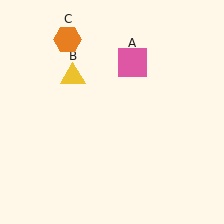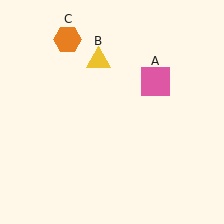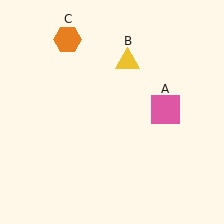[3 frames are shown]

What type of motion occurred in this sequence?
The pink square (object A), yellow triangle (object B) rotated clockwise around the center of the scene.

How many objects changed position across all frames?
2 objects changed position: pink square (object A), yellow triangle (object B).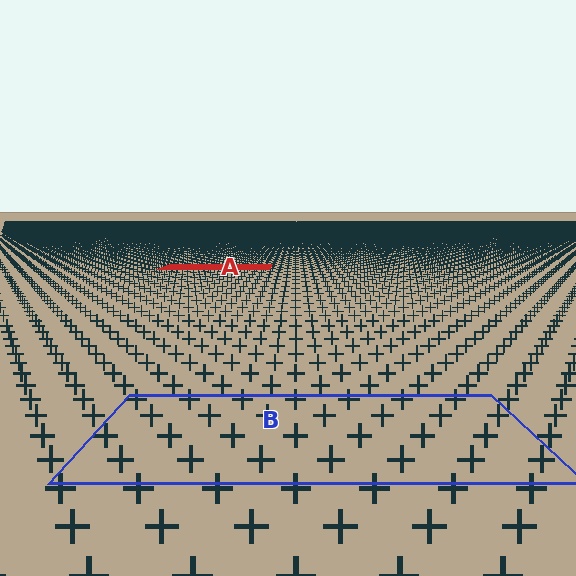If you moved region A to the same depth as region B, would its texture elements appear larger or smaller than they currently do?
They would appear larger. At a closer depth, the same texture elements are projected at a bigger on-screen size.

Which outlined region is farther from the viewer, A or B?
Region A is farther from the viewer — the texture elements inside it appear smaller and more densely packed.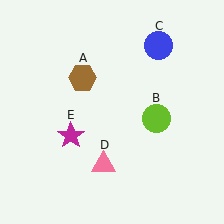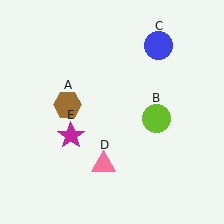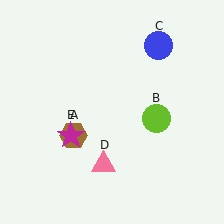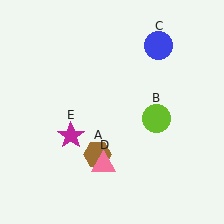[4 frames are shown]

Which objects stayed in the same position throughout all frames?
Lime circle (object B) and blue circle (object C) and pink triangle (object D) and magenta star (object E) remained stationary.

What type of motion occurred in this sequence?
The brown hexagon (object A) rotated counterclockwise around the center of the scene.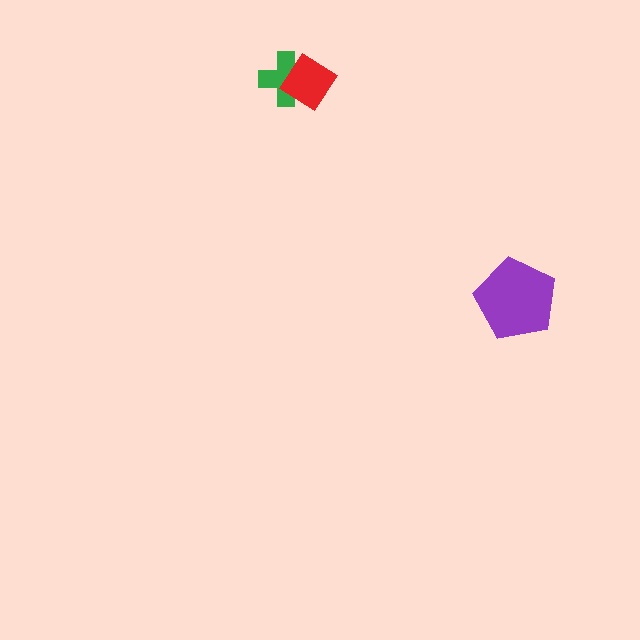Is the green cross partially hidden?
Yes, it is partially covered by another shape.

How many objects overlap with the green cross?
1 object overlaps with the green cross.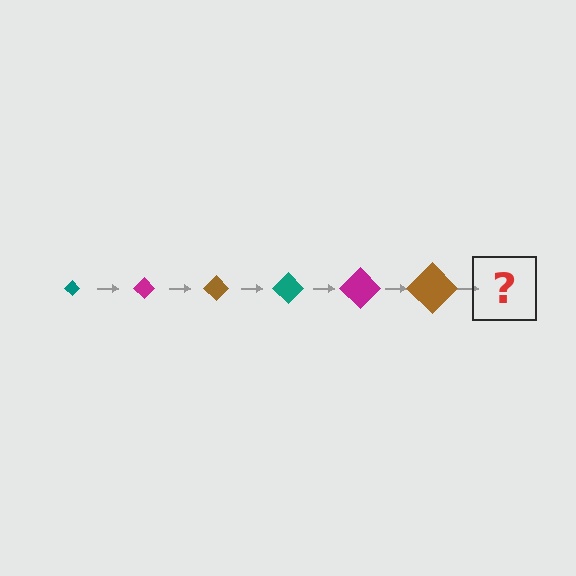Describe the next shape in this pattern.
It should be a teal diamond, larger than the previous one.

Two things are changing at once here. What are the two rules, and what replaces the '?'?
The two rules are that the diamond grows larger each step and the color cycles through teal, magenta, and brown. The '?' should be a teal diamond, larger than the previous one.